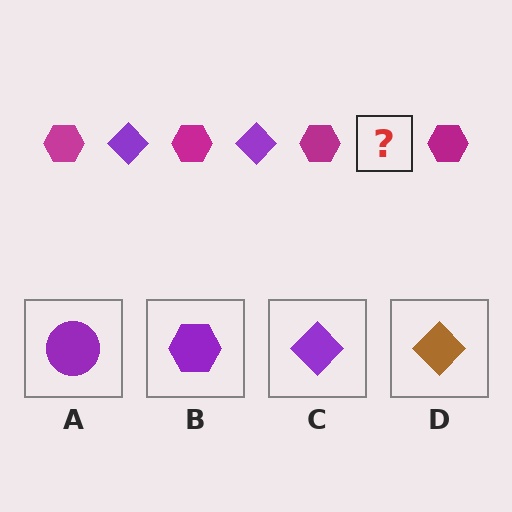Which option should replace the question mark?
Option C.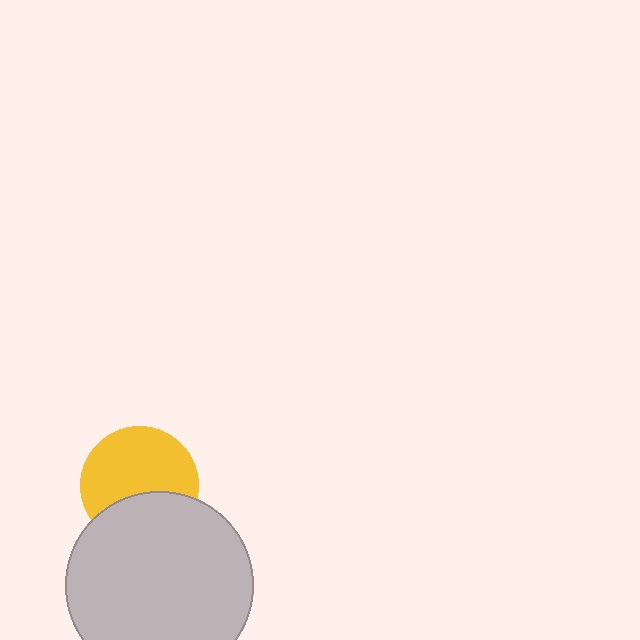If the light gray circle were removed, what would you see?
You would see the complete yellow circle.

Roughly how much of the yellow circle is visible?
About half of it is visible (roughly 64%).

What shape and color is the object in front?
The object in front is a light gray circle.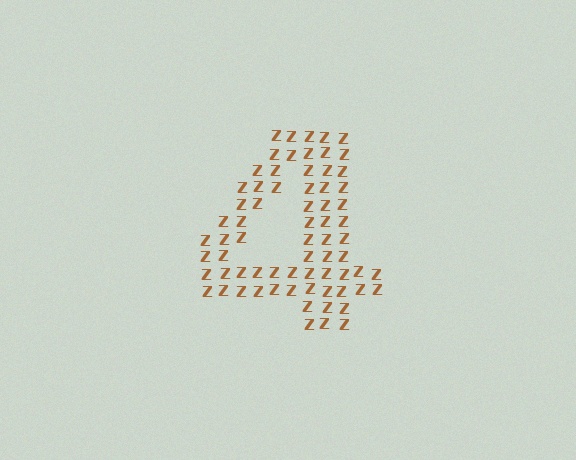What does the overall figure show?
The overall figure shows the digit 4.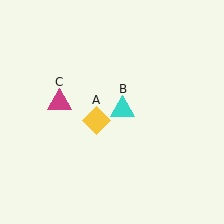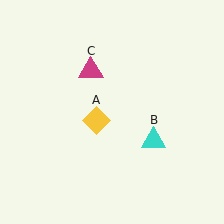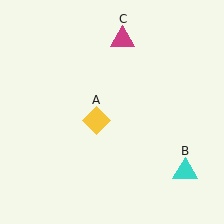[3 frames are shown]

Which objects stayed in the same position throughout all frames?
Yellow diamond (object A) remained stationary.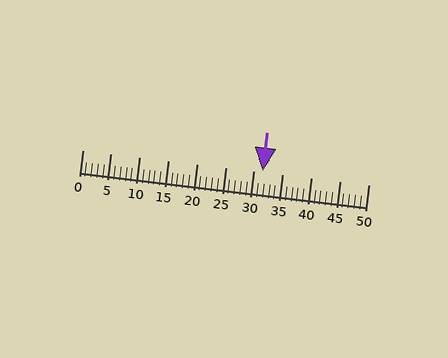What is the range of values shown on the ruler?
The ruler shows values from 0 to 50.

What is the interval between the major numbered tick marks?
The major tick marks are spaced 5 units apart.